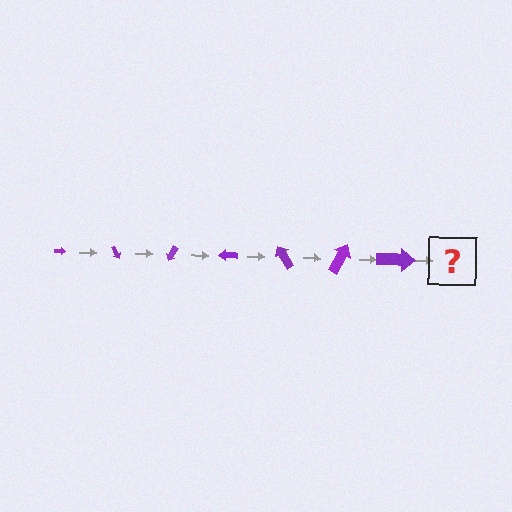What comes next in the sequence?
The next element should be an arrow, larger than the previous one and rotated 420 degrees from the start.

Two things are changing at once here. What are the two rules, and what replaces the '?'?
The two rules are that the arrow grows larger each step and it rotates 60 degrees each step. The '?' should be an arrow, larger than the previous one and rotated 420 degrees from the start.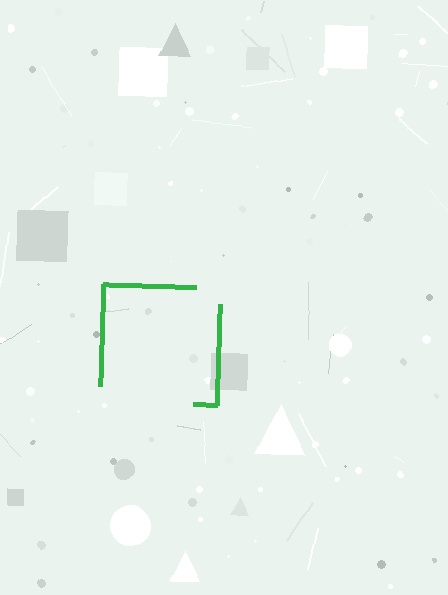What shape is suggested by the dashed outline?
The dashed outline suggests a square.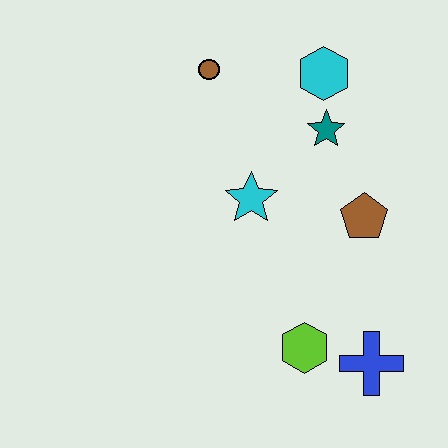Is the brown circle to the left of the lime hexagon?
Yes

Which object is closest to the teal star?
The cyan hexagon is closest to the teal star.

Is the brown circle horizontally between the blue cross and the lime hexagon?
No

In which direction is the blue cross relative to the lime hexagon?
The blue cross is to the right of the lime hexagon.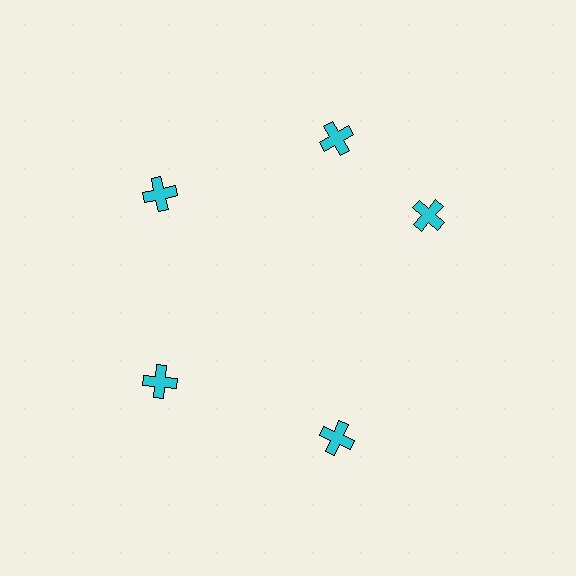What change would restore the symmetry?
The symmetry would be restored by rotating it back into even spacing with its neighbors so that all 5 crosses sit at equal angles and equal distance from the center.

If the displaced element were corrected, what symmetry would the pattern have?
It would have 5-fold rotational symmetry — the pattern would map onto itself every 72 degrees.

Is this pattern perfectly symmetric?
No. The 5 cyan crosses are arranged in a ring, but one element near the 3 o'clock position is rotated out of alignment along the ring, breaking the 5-fold rotational symmetry.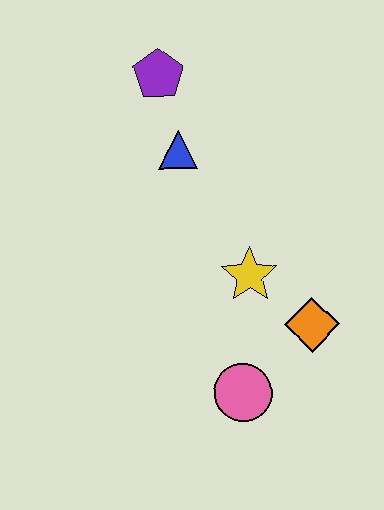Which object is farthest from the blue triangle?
The pink circle is farthest from the blue triangle.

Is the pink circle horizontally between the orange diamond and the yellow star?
No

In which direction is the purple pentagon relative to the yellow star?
The purple pentagon is above the yellow star.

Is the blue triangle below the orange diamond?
No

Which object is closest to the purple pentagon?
The blue triangle is closest to the purple pentagon.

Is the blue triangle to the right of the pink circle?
No